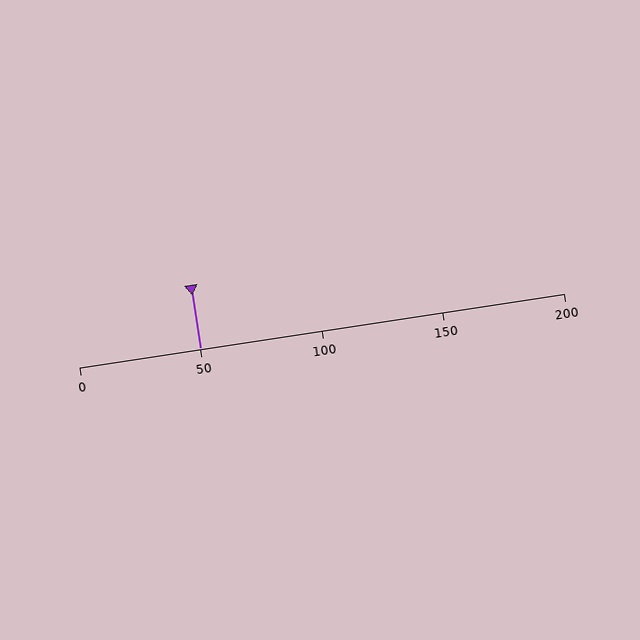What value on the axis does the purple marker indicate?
The marker indicates approximately 50.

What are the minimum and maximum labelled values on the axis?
The axis runs from 0 to 200.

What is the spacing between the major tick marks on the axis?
The major ticks are spaced 50 apart.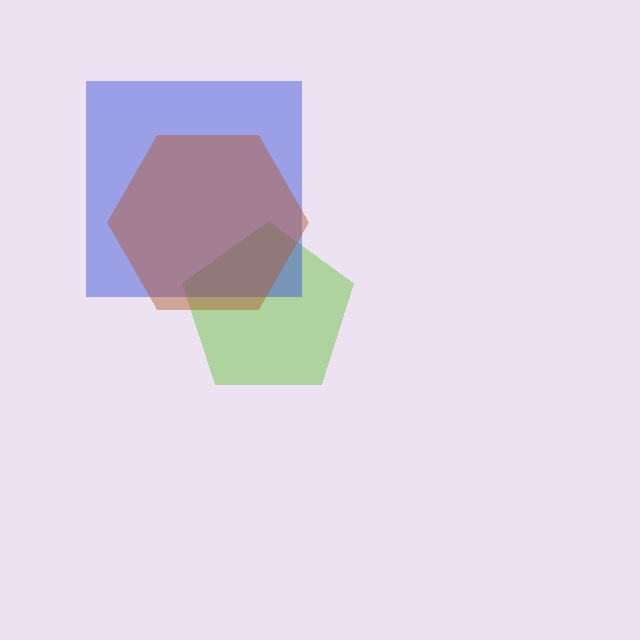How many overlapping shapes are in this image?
There are 3 overlapping shapes in the image.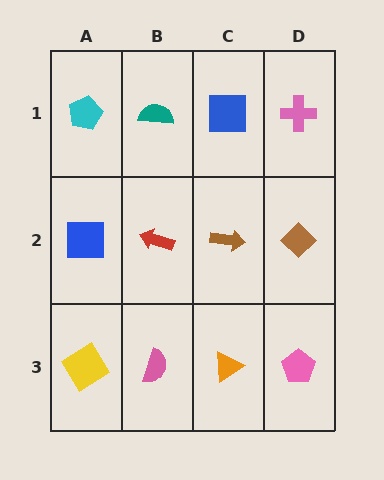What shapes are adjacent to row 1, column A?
A blue square (row 2, column A), a teal semicircle (row 1, column B).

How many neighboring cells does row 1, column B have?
3.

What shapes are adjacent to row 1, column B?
A red arrow (row 2, column B), a cyan pentagon (row 1, column A), a blue square (row 1, column C).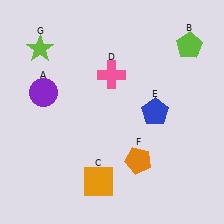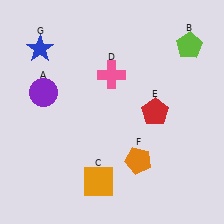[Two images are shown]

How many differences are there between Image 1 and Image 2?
There are 2 differences between the two images.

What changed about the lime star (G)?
In Image 1, G is lime. In Image 2, it changed to blue.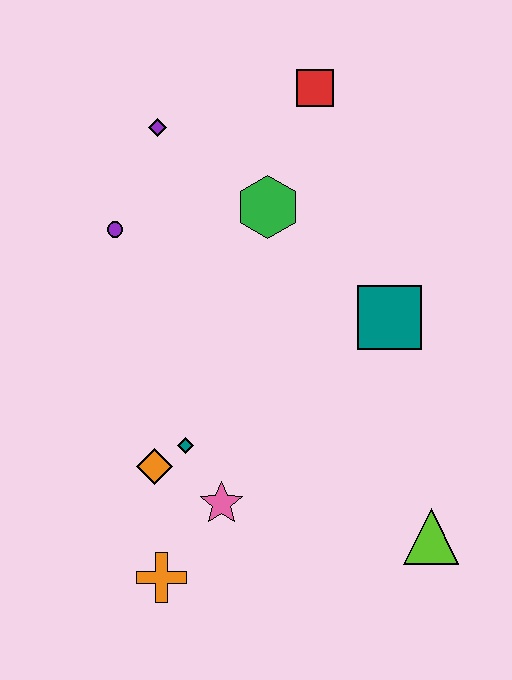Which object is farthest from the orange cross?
The red square is farthest from the orange cross.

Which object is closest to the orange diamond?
The teal diamond is closest to the orange diamond.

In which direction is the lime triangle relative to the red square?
The lime triangle is below the red square.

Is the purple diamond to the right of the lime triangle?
No